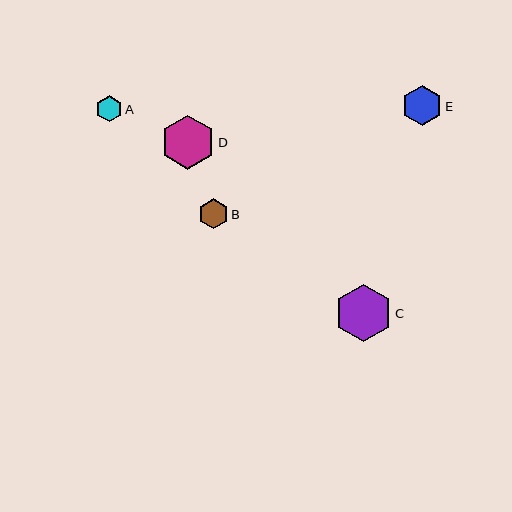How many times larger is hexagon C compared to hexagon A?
Hexagon C is approximately 2.2 times the size of hexagon A.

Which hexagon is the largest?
Hexagon C is the largest with a size of approximately 58 pixels.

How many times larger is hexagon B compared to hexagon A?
Hexagon B is approximately 1.2 times the size of hexagon A.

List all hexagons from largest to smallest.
From largest to smallest: C, D, E, B, A.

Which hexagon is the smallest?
Hexagon A is the smallest with a size of approximately 26 pixels.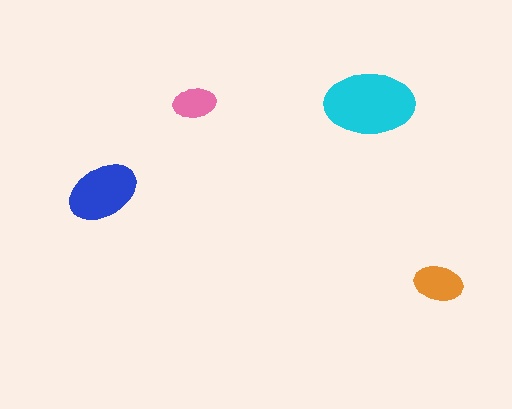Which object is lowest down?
The orange ellipse is bottommost.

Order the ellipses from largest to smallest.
the cyan one, the blue one, the orange one, the pink one.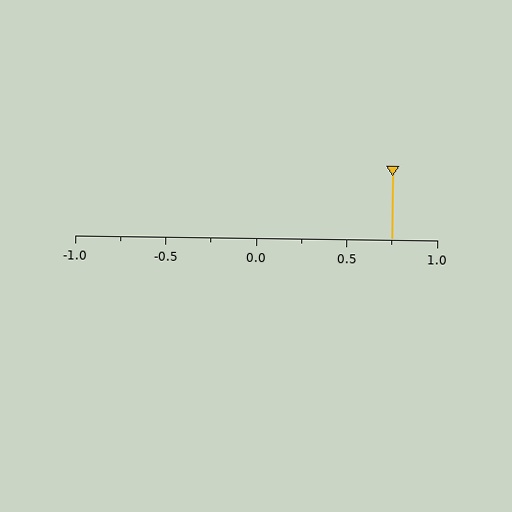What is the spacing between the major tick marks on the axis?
The major ticks are spaced 0.5 apart.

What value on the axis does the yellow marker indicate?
The marker indicates approximately 0.75.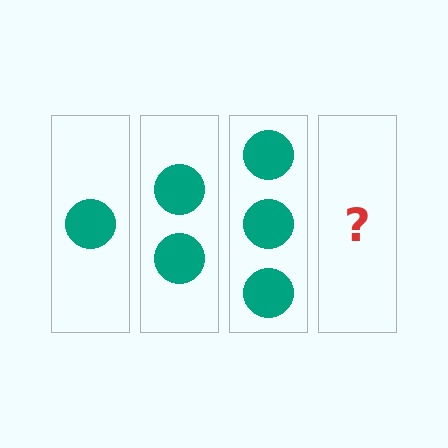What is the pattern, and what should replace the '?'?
The pattern is that each step adds one more circle. The '?' should be 4 circles.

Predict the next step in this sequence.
The next step is 4 circles.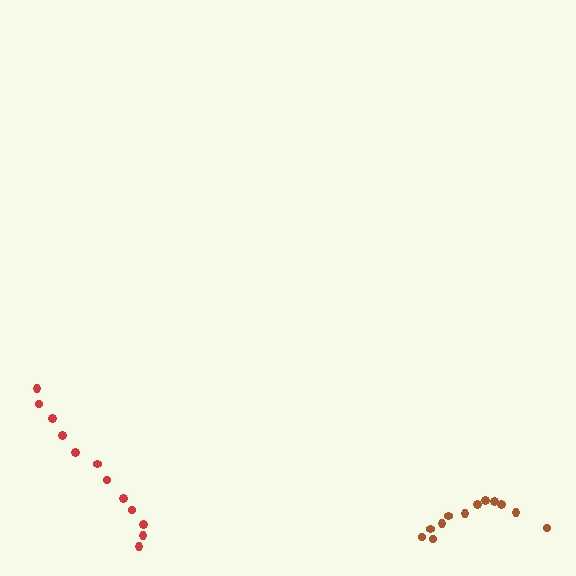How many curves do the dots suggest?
There are 2 distinct paths.